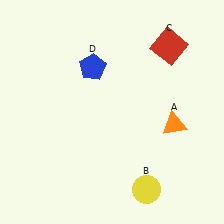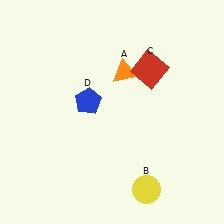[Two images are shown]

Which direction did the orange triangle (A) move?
The orange triangle (A) moved up.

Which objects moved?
The objects that moved are: the orange triangle (A), the red square (C), the blue pentagon (D).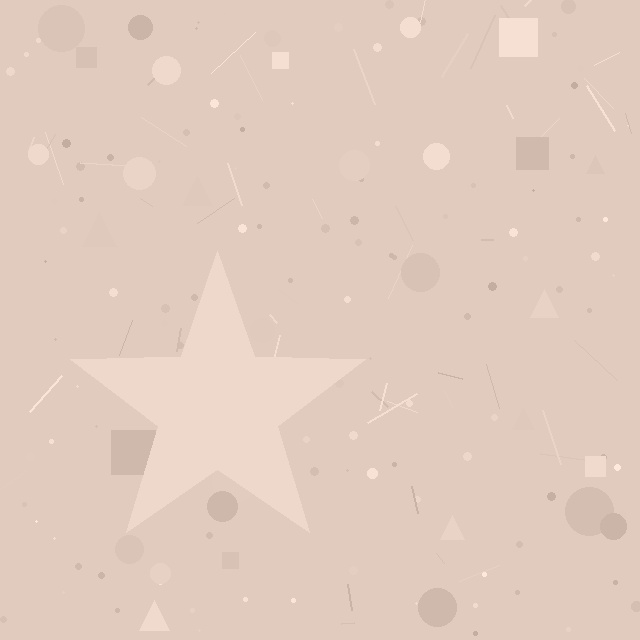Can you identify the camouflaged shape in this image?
The camouflaged shape is a star.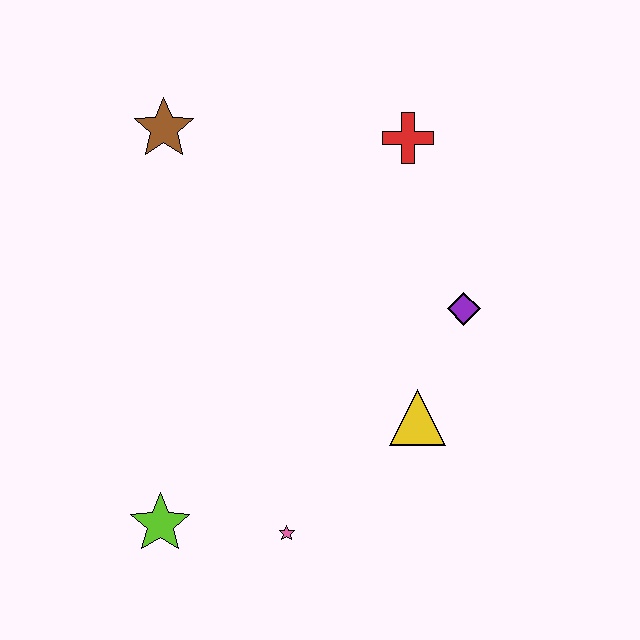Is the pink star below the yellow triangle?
Yes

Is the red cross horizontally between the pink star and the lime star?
No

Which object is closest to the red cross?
The purple diamond is closest to the red cross.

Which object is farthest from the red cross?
The lime star is farthest from the red cross.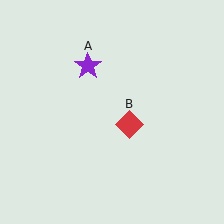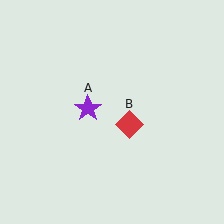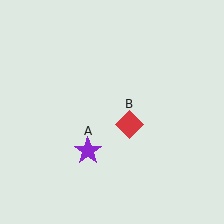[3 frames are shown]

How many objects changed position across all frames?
1 object changed position: purple star (object A).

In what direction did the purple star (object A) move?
The purple star (object A) moved down.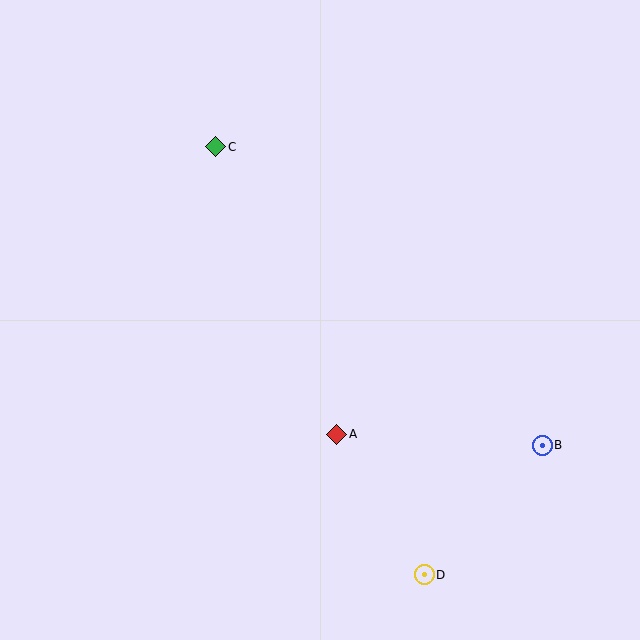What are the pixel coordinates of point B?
Point B is at (542, 445).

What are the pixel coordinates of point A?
Point A is at (337, 434).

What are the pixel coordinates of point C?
Point C is at (216, 147).